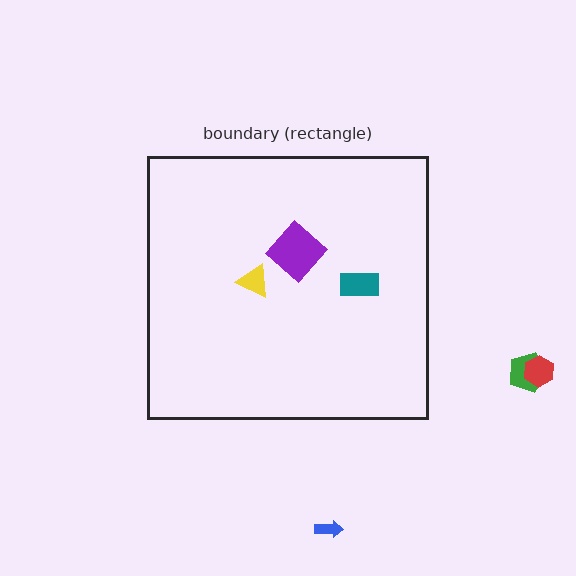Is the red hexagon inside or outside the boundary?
Outside.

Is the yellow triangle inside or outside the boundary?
Inside.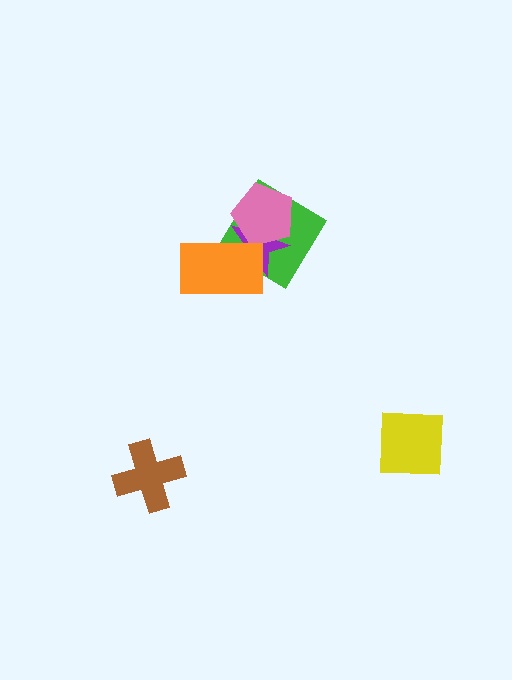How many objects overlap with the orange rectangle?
2 objects overlap with the orange rectangle.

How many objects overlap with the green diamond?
3 objects overlap with the green diamond.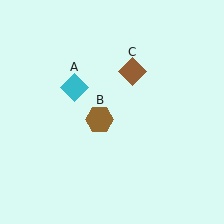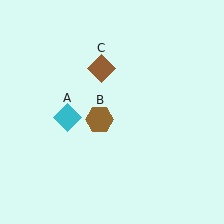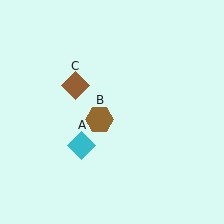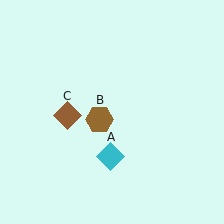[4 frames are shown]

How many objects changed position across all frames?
2 objects changed position: cyan diamond (object A), brown diamond (object C).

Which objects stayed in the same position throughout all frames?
Brown hexagon (object B) remained stationary.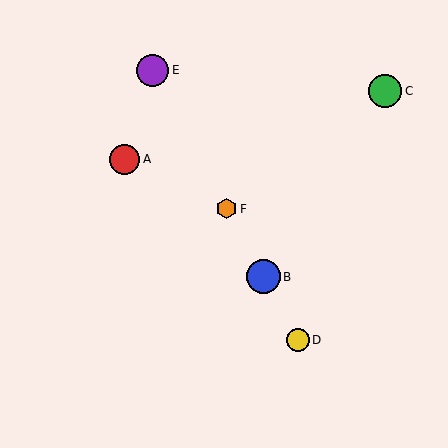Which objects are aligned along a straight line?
Objects B, D, E, F are aligned along a straight line.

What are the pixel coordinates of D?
Object D is at (298, 340).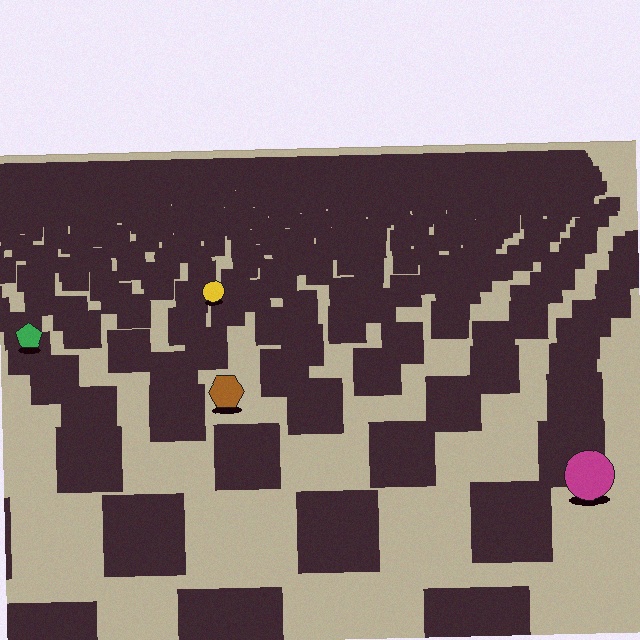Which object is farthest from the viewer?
The yellow circle is farthest from the viewer. It appears smaller and the ground texture around it is denser.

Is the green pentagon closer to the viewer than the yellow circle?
Yes. The green pentagon is closer — you can tell from the texture gradient: the ground texture is coarser near it.